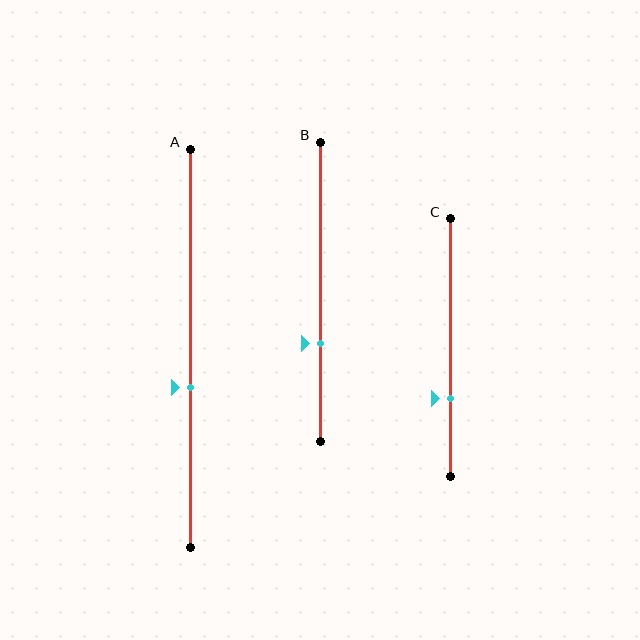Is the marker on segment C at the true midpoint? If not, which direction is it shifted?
No, the marker on segment C is shifted downward by about 20% of the segment length.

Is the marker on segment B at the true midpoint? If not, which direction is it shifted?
No, the marker on segment B is shifted downward by about 17% of the segment length.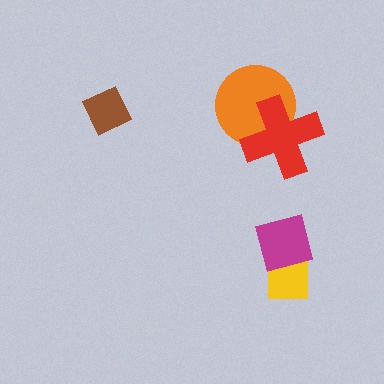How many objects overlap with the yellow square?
1 object overlaps with the yellow square.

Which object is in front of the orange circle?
The red cross is in front of the orange circle.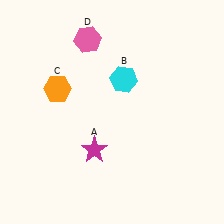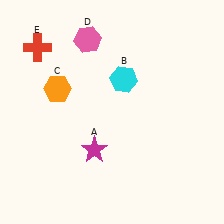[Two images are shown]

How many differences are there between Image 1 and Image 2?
There is 1 difference between the two images.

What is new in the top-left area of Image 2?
A red cross (E) was added in the top-left area of Image 2.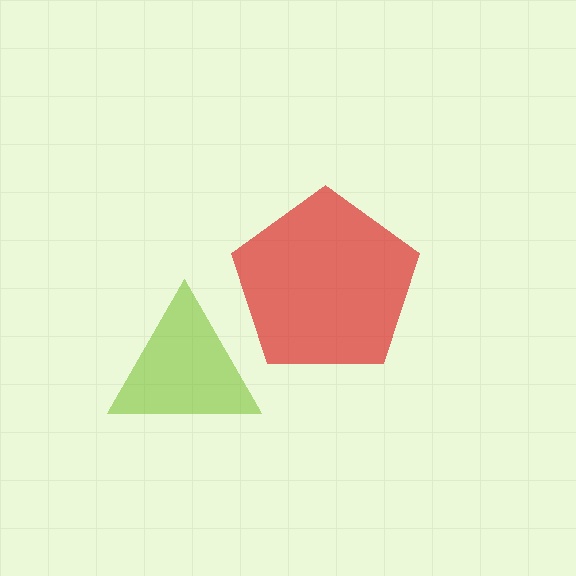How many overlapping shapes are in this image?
There are 2 overlapping shapes in the image.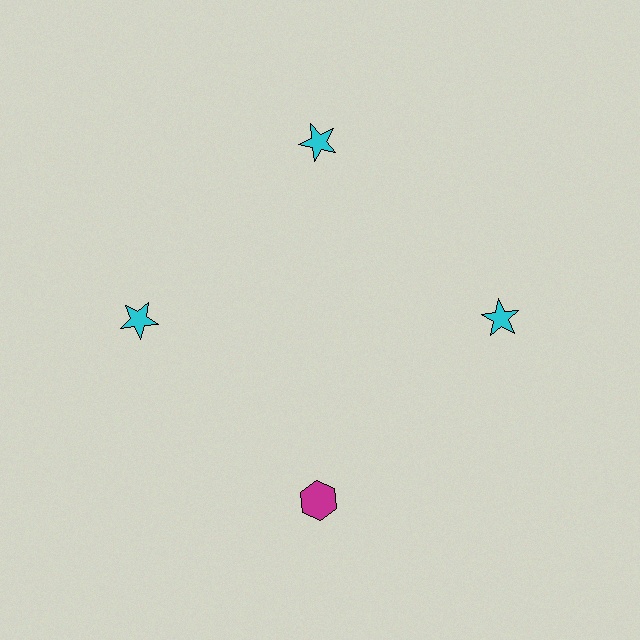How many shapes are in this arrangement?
There are 4 shapes arranged in a ring pattern.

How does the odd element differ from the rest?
It differs in both color (magenta instead of cyan) and shape (hexagon instead of star).